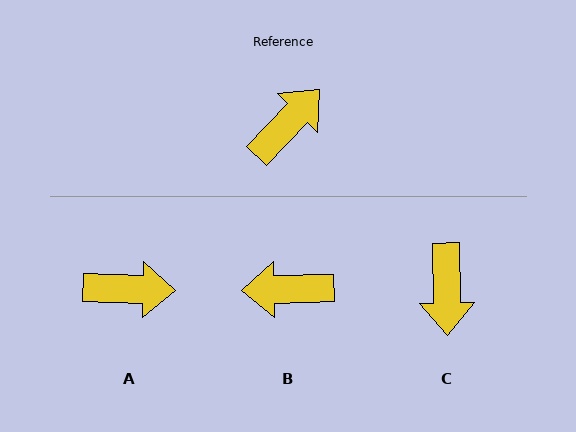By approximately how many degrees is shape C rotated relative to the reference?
Approximately 135 degrees clockwise.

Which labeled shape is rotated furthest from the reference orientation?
C, about 135 degrees away.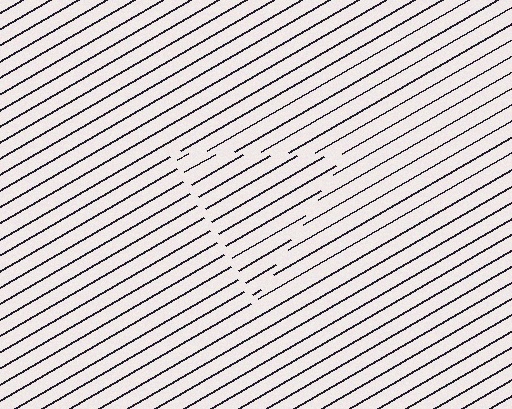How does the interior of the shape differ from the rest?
The interior of the shape contains the same grating, shifted by half a period — the contour is defined by the phase discontinuity where line-ends from the inner and outer gratings abut.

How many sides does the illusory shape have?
3 sides — the line-ends trace a triangle.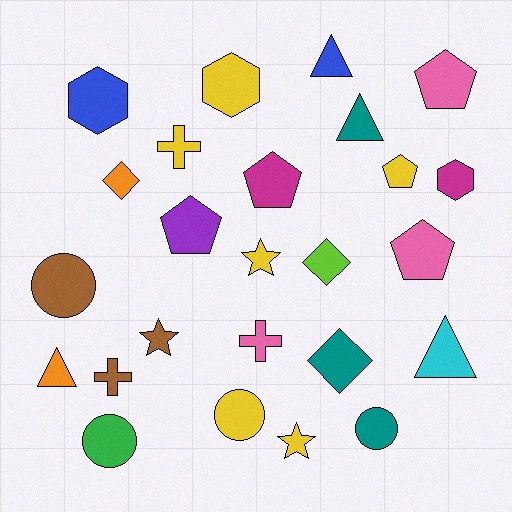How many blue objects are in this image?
There are 2 blue objects.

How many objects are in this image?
There are 25 objects.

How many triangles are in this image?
There are 4 triangles.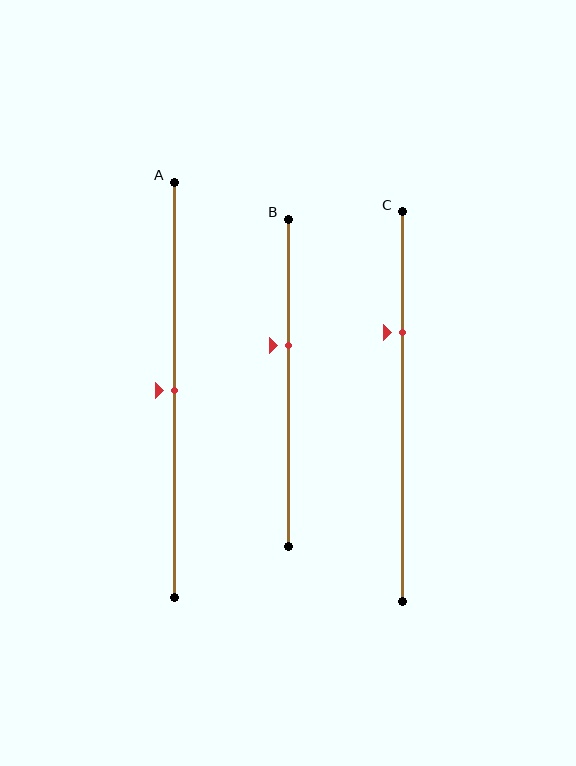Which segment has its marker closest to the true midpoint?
Segment A has its marker closest to the true midpoint.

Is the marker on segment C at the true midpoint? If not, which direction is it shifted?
No, the marker on segment C is shifted upward by about 19% of the segment length.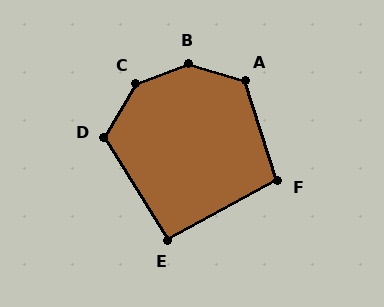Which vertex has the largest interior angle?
B, at approximately 142 degrees.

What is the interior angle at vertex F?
Approximately 100 degrees (obtuse).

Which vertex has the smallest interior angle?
E, at approximately 94 degrees.